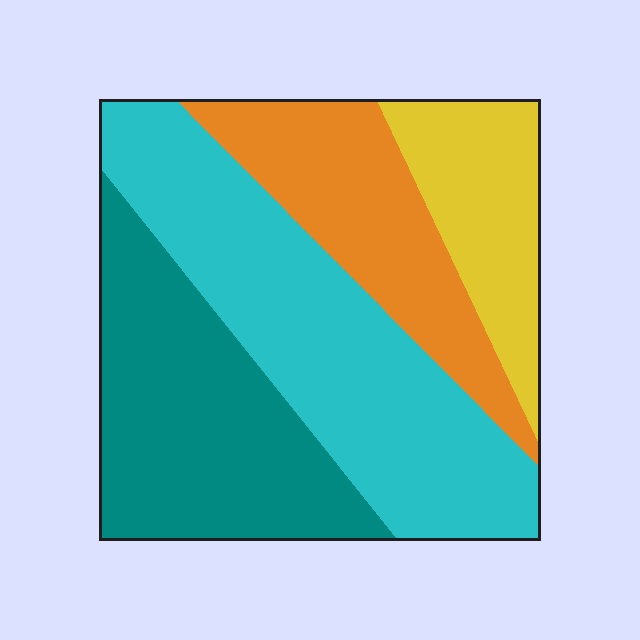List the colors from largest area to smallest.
From largest to smallest: cyan, teal, orange, yellow.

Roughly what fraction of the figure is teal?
Teal covers roughly 30% of the figure.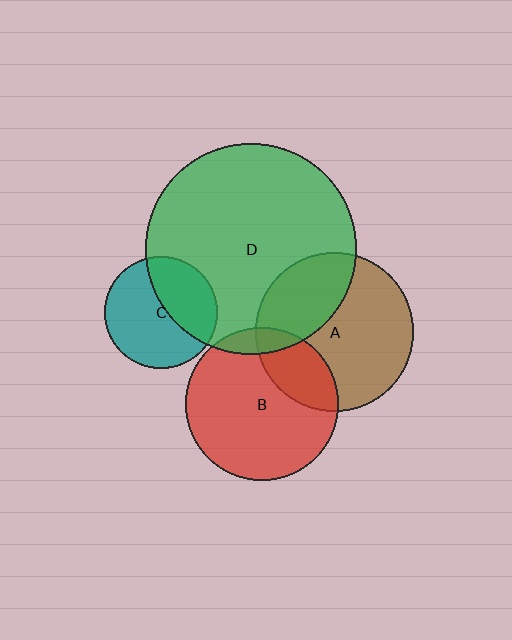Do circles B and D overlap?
Yes.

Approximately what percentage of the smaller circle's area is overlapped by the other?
Approximately 10%.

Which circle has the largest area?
Circle D (green).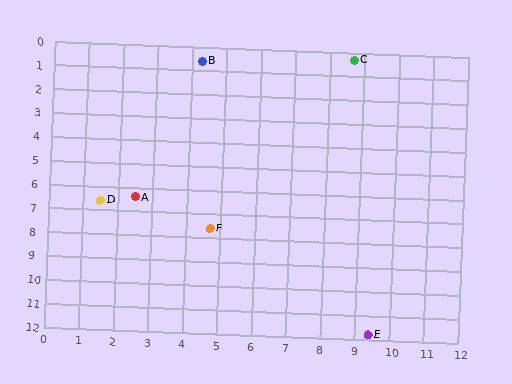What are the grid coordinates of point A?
Point A is at approximately (2.5, 6.4).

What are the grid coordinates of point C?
Point C is at approximately (8.7, 0.3).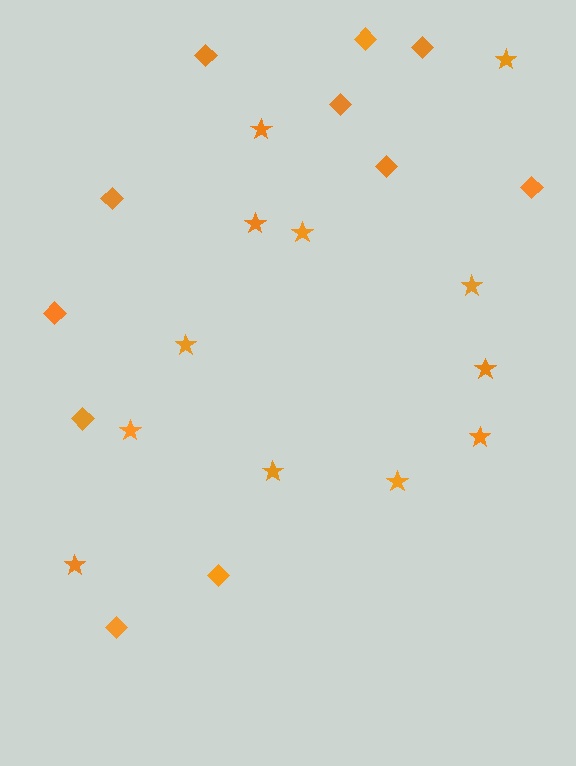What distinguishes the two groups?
There are 2 groups: one group of stars (12) and one group of diamonds (11).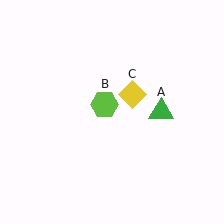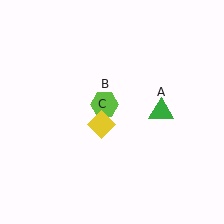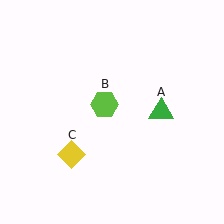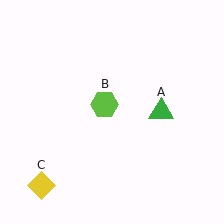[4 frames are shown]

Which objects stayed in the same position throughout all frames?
Green triangle (object A) and lime hexagon (object B) remained stationary.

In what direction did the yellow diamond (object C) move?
The yellow diamond (object C) moved down and to the left.